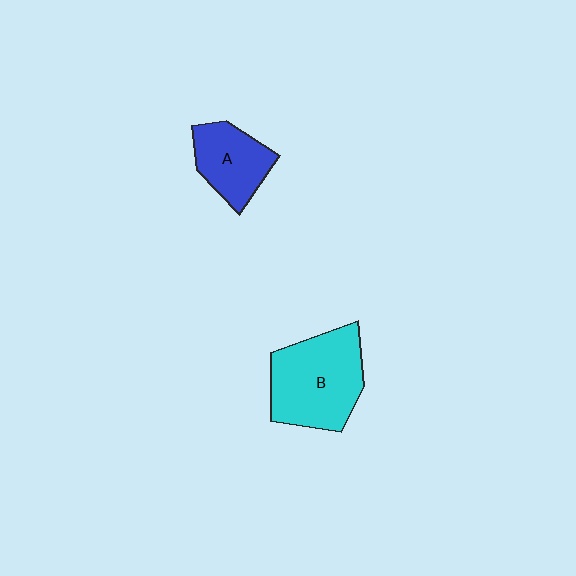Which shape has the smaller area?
Shape A (blue).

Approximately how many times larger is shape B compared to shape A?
Approximately 1.6 times.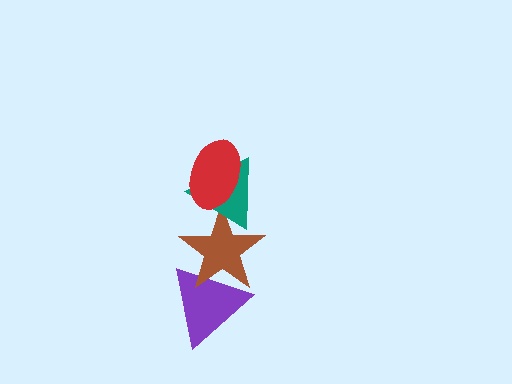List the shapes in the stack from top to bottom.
From top to bottom: the red ellipse, the teal triangle, the brown star, the purple triangle.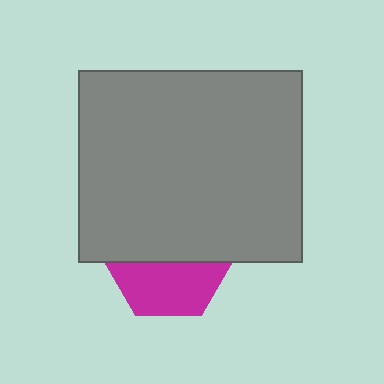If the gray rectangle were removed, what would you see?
You would see the complete magenta hexagon.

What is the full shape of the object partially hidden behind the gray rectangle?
The partially hidden object is a magenta hexagon.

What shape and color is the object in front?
The object in front is a gray rectangle.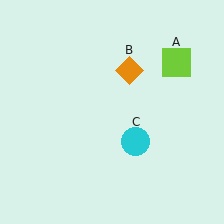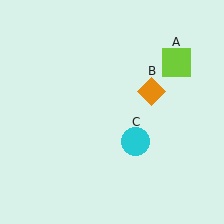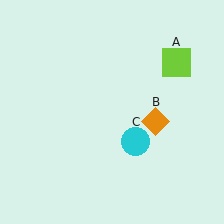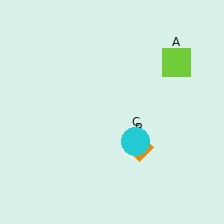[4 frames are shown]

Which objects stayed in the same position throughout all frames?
Lime square (object A) and cyan circle (object C) remained stationary.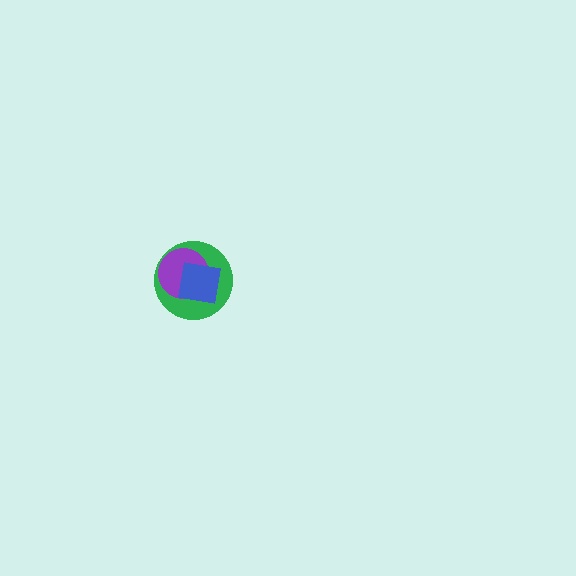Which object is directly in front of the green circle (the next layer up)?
The purple circle is directly in front of the green circle.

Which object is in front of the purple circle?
The blue square is in front of the purple circle.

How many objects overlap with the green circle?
2 objects overlap with the green circle.